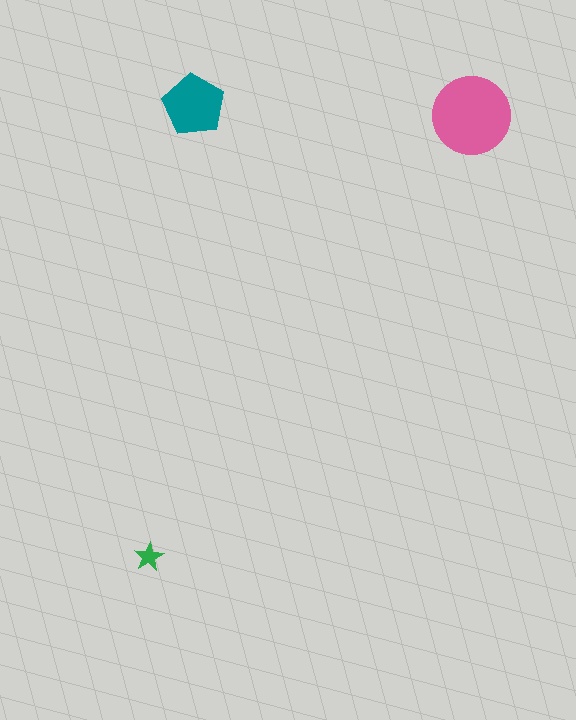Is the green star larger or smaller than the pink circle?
Smaller.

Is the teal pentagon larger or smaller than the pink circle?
Smaller.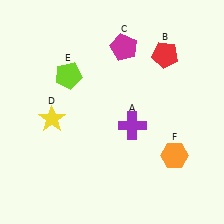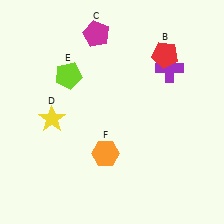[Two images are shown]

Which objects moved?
The objects that moved are: the purple cross (A), the magenta pentagon (C), the orange hexagon (F).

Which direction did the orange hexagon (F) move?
The orange hexagon (F) moved left.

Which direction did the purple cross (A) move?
The purple cross (A) moved up.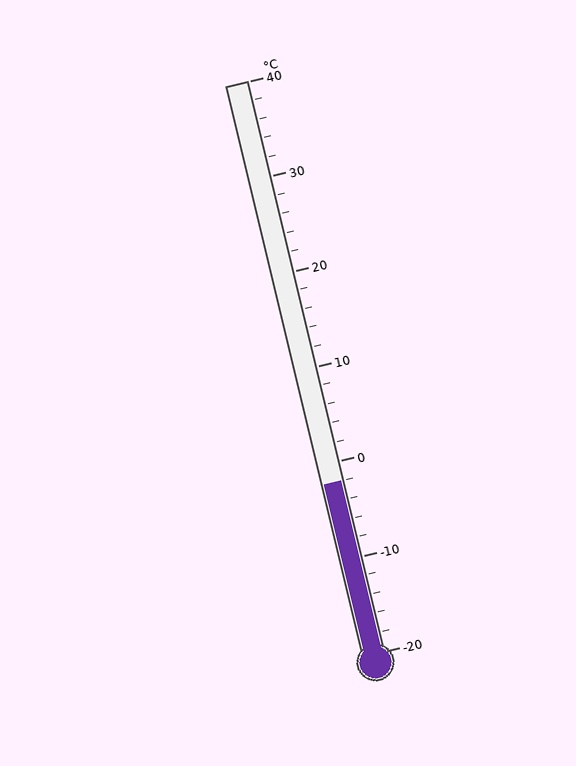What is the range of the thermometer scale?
The thermometer scale ranges from -20°C to 40°C.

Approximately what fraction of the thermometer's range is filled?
The thermometer is filled to approximately 30% of its range.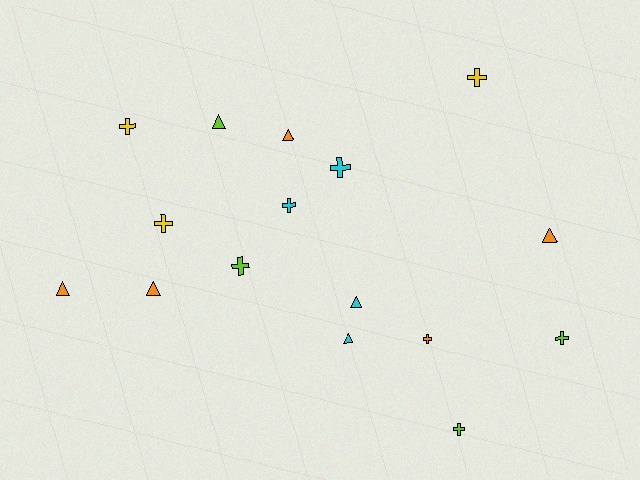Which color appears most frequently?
Orange, with 5 objects.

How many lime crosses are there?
There are 3 lime crosses.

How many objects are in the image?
There are 16 objects.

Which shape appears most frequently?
Cross, with 9 objects.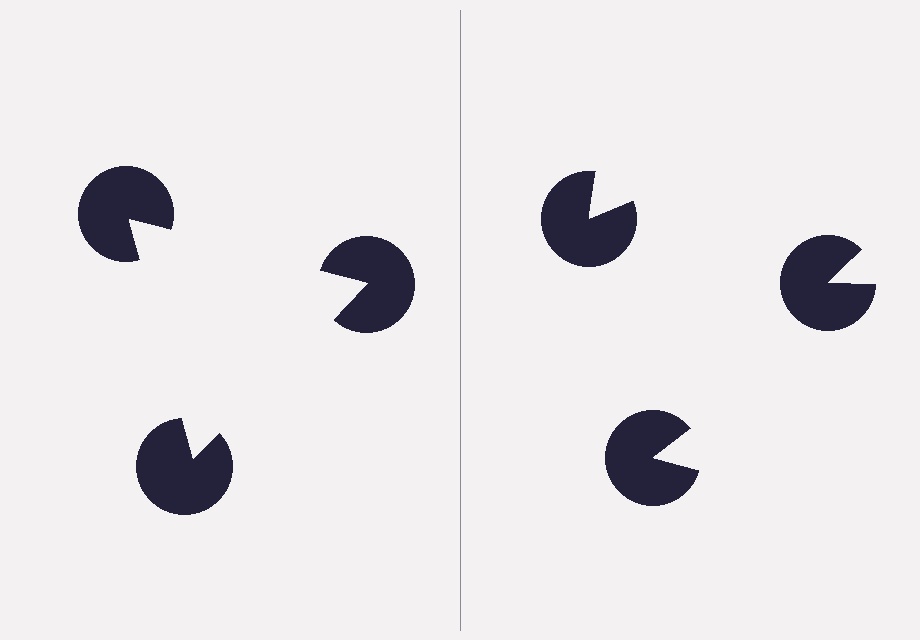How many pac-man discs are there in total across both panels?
6 — 3 on each side.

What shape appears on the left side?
An illusory triangle.